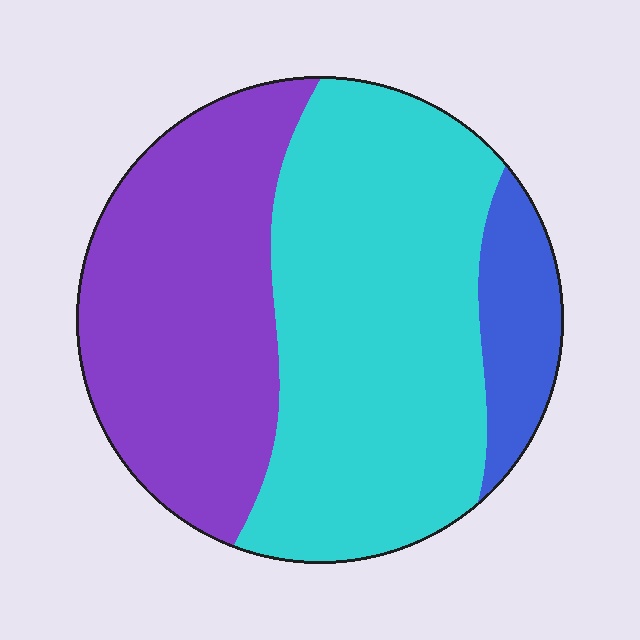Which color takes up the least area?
Blue, at roughly 10%.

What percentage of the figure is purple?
Purple takes up about three eighths (3/8) of the figure.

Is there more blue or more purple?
Purple.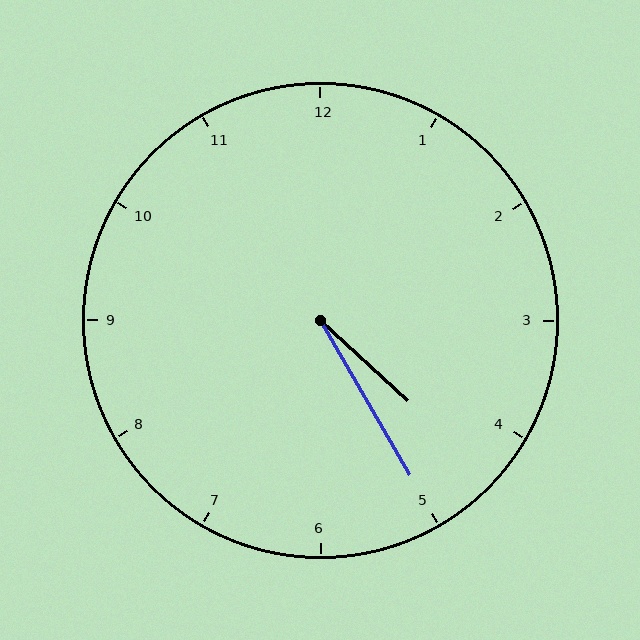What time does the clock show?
4:25.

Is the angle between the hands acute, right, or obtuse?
It is acute.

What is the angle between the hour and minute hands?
Approximately 18 degrees.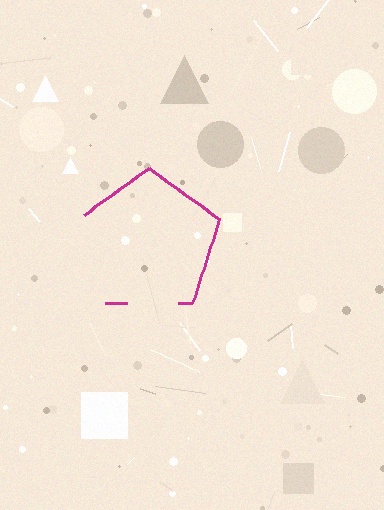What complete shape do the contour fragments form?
The contour fragments form a pentagon.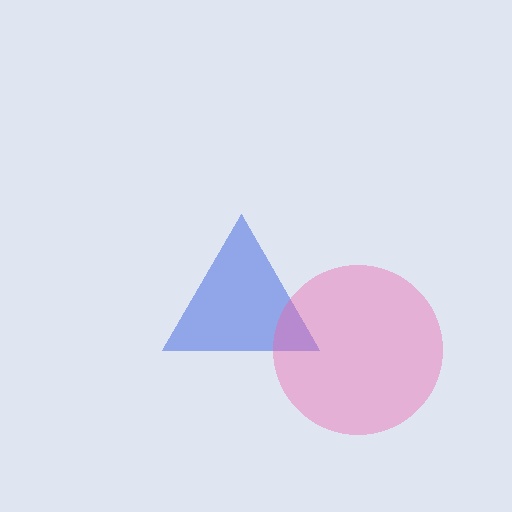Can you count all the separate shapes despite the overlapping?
Yes, there are 2 separate shapes.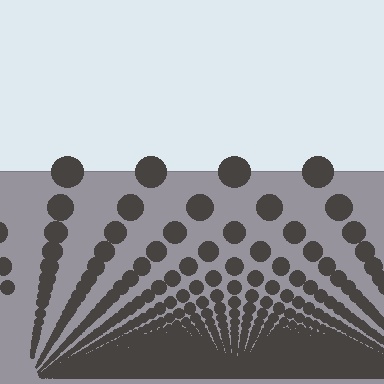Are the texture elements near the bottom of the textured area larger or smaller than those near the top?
Smaller. The gradient is inverted — elements near the bottom are smaller and denser.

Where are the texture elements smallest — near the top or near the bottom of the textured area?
Near the bottom.